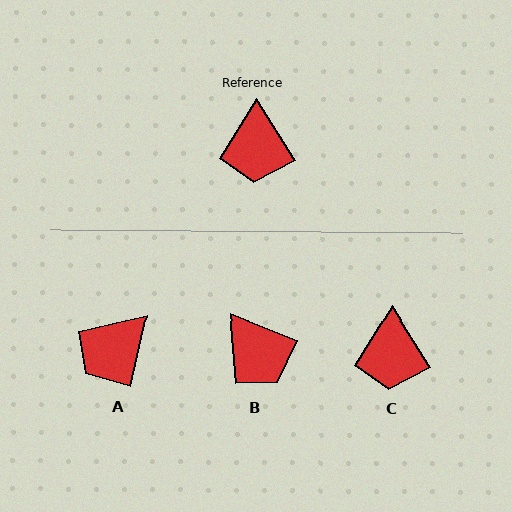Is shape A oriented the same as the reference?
No, it is off by about 45 degrees.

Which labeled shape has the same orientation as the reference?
C.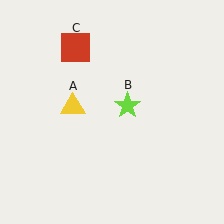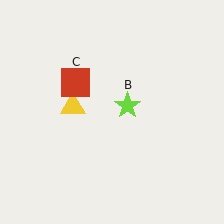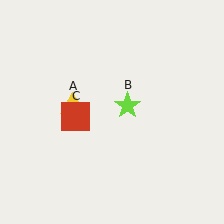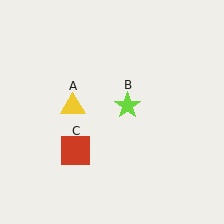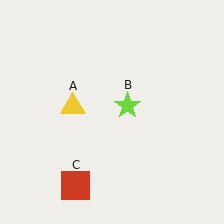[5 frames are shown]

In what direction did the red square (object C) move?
The red square (object C) moved down.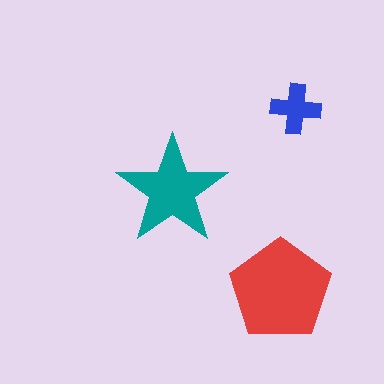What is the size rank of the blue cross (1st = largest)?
3rd.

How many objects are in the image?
There are 3 objects in the image.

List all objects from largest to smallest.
The red pentagon, the teal star, the blue cross.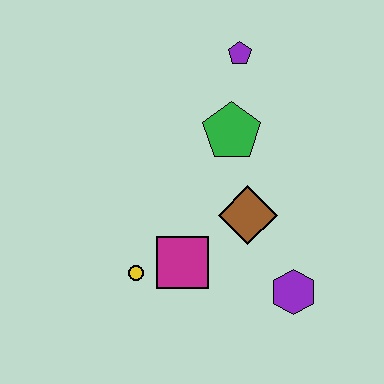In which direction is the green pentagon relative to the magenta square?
The green pentagon is above the magenta square.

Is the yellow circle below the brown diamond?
Yes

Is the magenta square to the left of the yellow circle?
No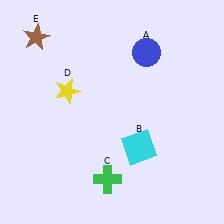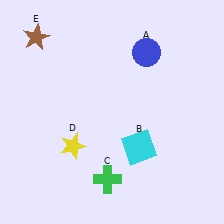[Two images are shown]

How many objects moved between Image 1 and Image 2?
1 object moved between the two images.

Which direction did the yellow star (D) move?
The yellow star (D) moved down.